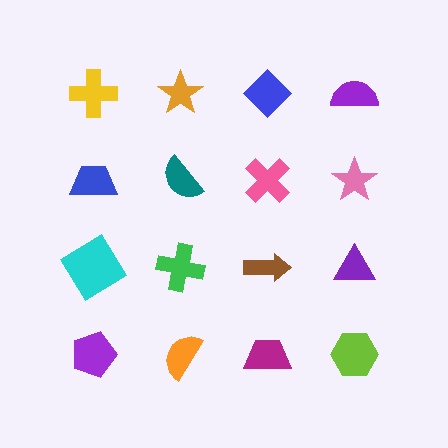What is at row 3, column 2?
A green cross.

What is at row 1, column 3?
A blue diamond.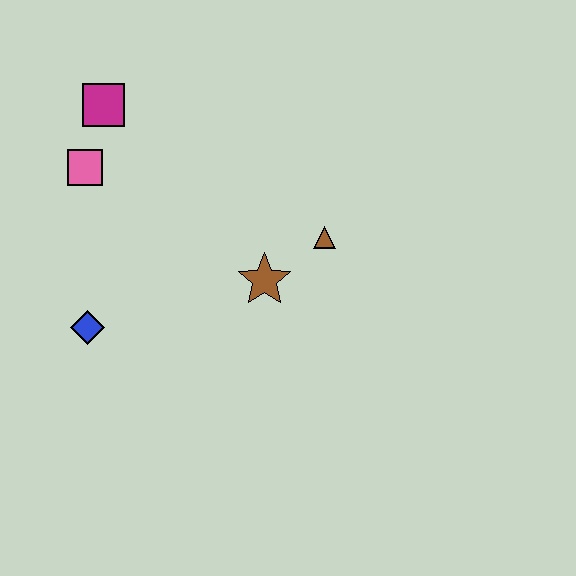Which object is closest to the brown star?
The brown triangle is closest to the brown star.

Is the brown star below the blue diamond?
No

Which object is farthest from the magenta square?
The brown triangle is farthest from the magenta square.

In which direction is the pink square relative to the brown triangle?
The pink square is to the left of the brown triangle.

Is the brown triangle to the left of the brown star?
No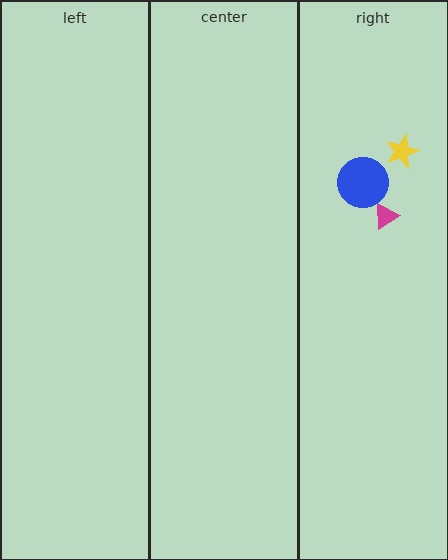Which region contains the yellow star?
The right region.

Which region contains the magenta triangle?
The right region.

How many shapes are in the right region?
3.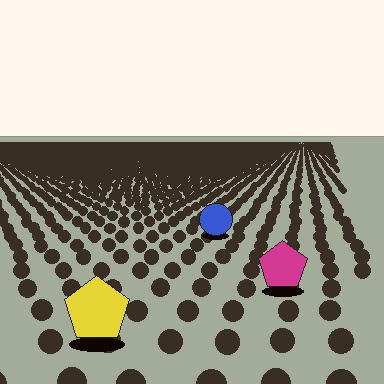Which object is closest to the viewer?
The yellow pentagon is closest. The texture marks near it are larger and more spread out.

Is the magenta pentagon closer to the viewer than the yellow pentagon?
No. The yellow pentagon is closer — you can tell from the texture gradient: the ground texture is coarser near it.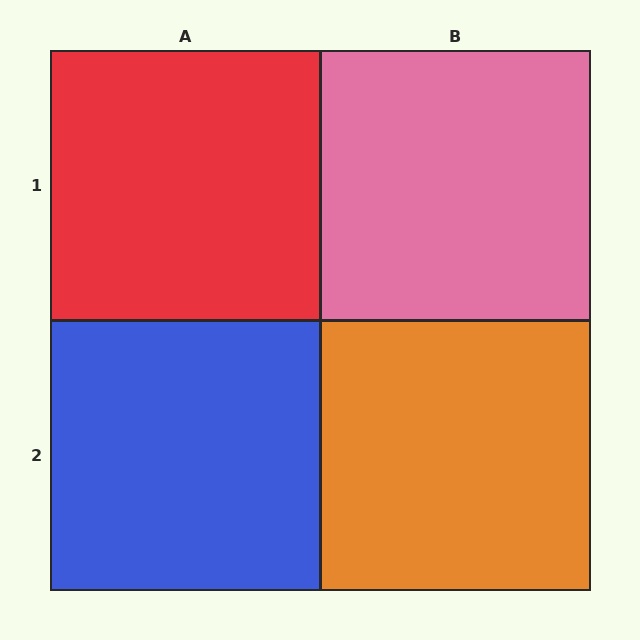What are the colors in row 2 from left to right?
Blue, orange.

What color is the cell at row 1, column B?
Pink.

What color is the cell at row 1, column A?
Red.